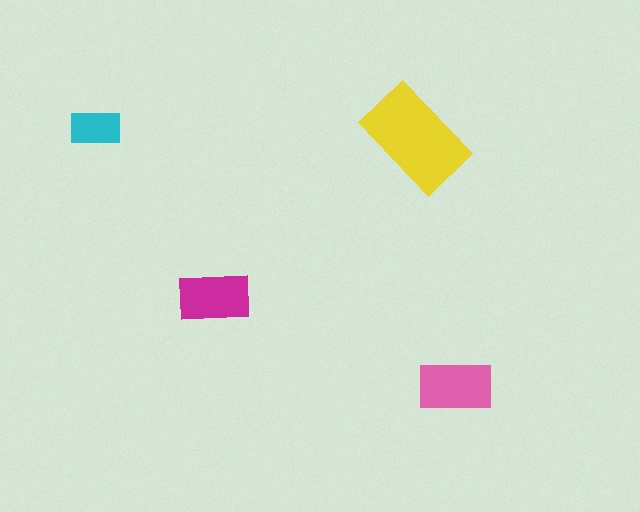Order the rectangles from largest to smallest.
the yellow one, the pink one, the magenta one, the cyan one.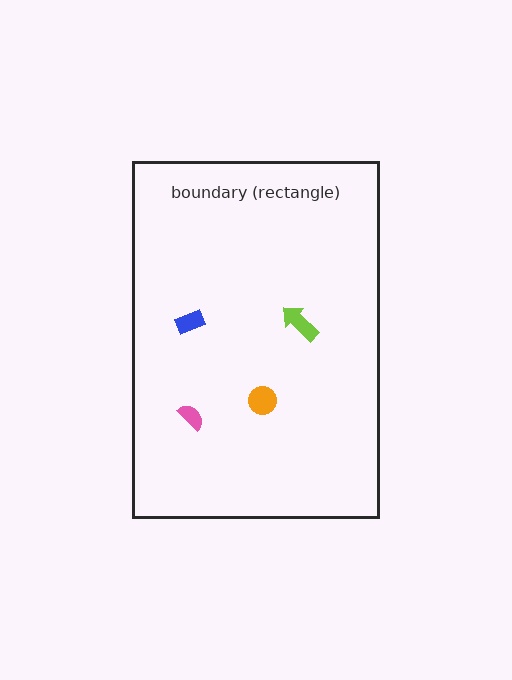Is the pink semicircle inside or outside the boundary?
Inside.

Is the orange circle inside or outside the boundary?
Inside.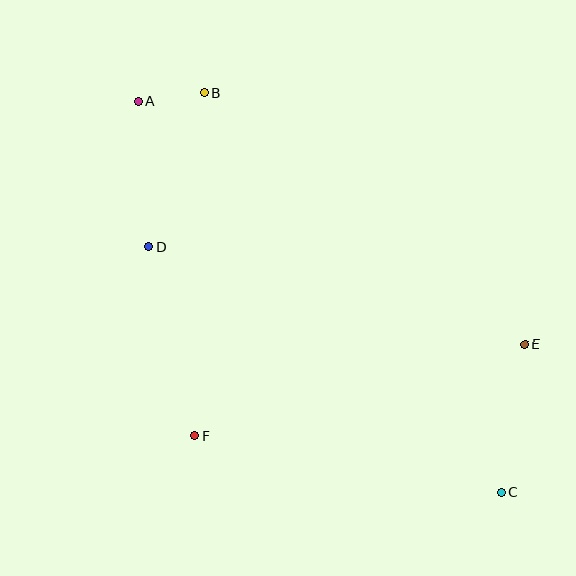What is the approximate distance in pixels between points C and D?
The distance between C and D is approximately 430 pixels.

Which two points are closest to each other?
Points A and B are closest to each other.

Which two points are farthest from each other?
Points A and C are farthest from each other.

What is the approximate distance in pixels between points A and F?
The distance between A and F is approximately 340 pixels.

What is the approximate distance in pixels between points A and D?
The distance between A and D is approximately 146 pixels.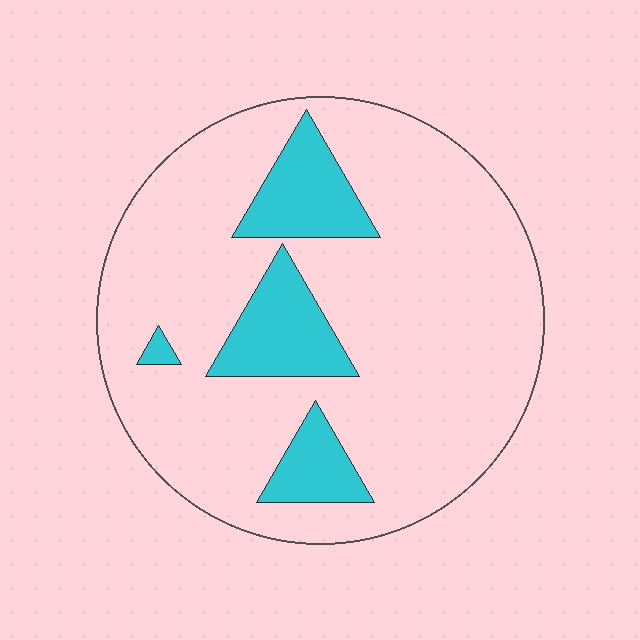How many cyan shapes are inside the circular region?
4.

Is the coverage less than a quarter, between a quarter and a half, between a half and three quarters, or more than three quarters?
Less than a quarter.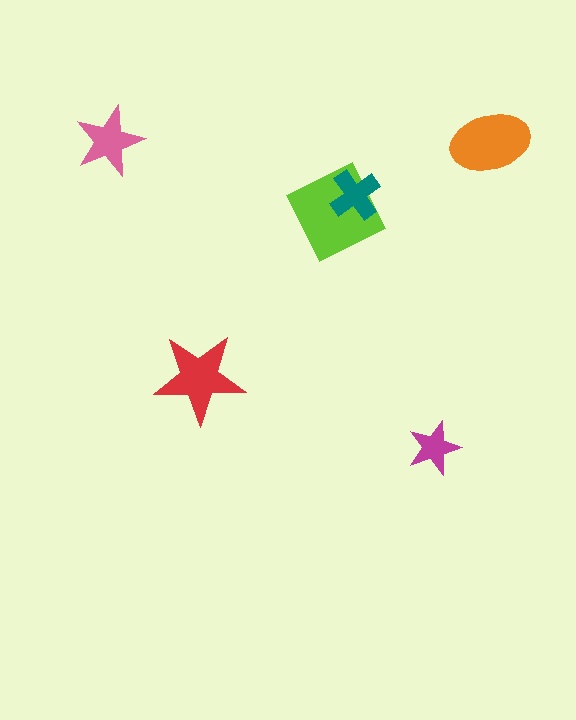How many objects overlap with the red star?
0 objects overlap with the red star.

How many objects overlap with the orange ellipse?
0 objects overlap with the orange ellipse.